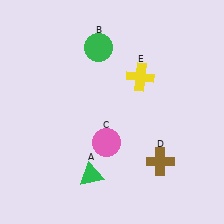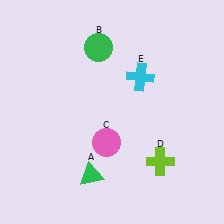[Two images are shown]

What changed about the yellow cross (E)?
In Image 1, E is yellow. In Image 2, it changed to cyan.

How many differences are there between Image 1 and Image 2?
There are 2 differences between the two images.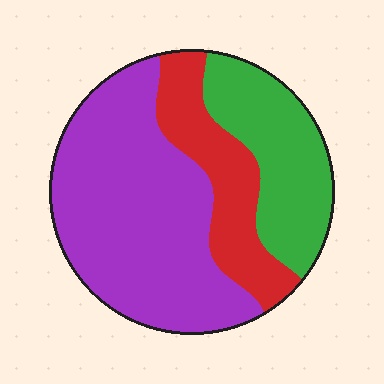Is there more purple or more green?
Purple.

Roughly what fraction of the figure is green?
Green takes up between a quarter and a half of the figure.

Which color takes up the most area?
Purple, at roughly 55%.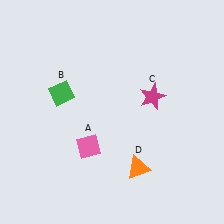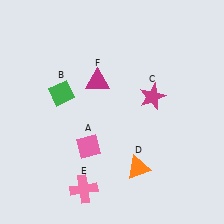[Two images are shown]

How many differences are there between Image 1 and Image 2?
There are 2 differences between the two images.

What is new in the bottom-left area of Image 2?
A pink cross (E) was added in the bottom-left area of Image 2.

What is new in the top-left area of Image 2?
A magenta triangle (F) was added in the top-left area of Image 2.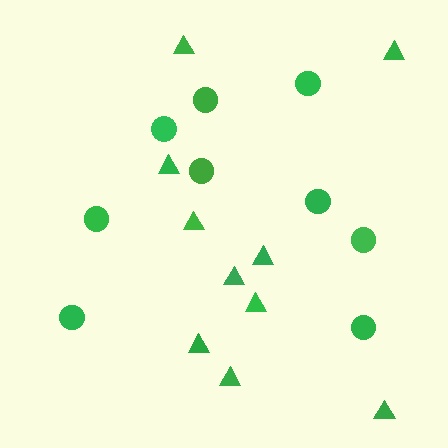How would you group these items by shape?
There are 2 groups: one group of triangles (10) and one group of circles (9).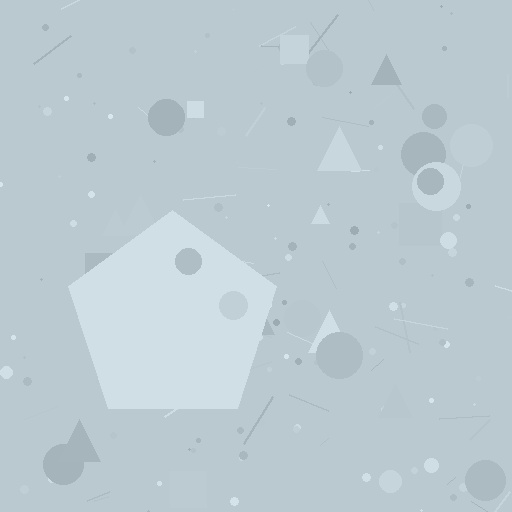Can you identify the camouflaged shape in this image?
The camouflaged shape is a pentagon.